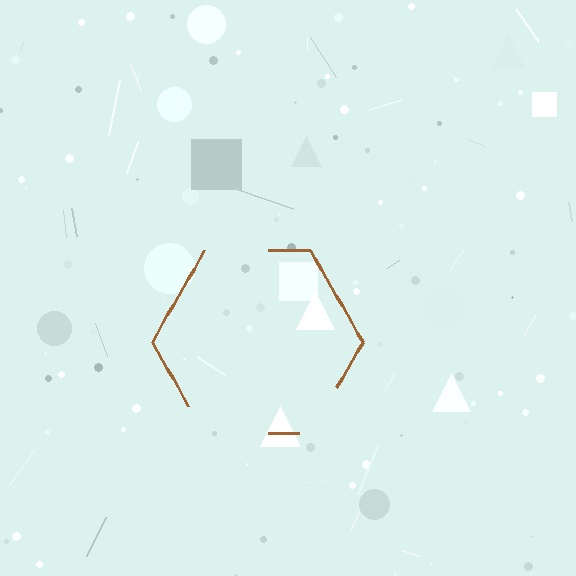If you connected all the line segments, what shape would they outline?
They would outline a hexagon.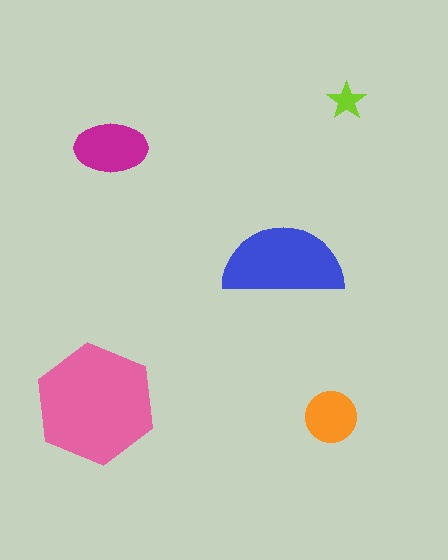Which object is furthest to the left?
The pink hexagon is leftmost.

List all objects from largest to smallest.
The pink hexagon, the blue semicircle, the magenta ellipse, the orange circle, the lime star.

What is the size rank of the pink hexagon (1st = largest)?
1st.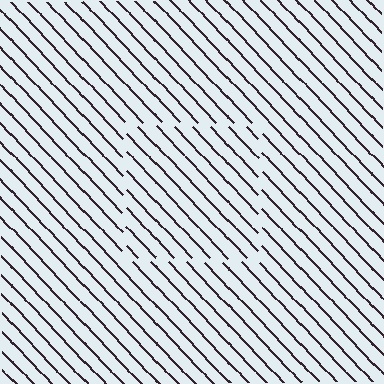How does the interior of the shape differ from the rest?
The interior of the shape contains the same grating, shifted by half a period — the contour is defined by the phase discontinuity where line-ends from the inner and outer gratings abut.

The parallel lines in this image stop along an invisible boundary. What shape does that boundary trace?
An illusory square. The interior of the shape contains the same grating, shifted by half a period — the contour is defined by the phase discontinuity where line-ends from the inner and outer gratings abut.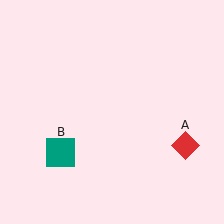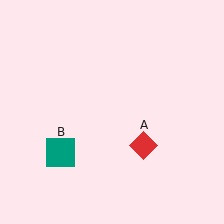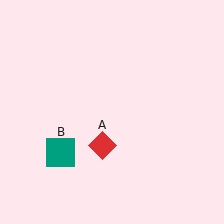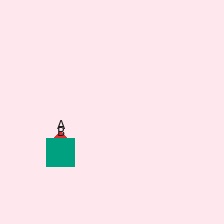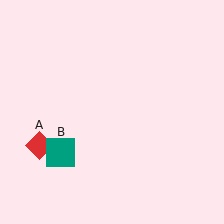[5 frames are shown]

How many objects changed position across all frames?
1 object changed position: red diamond (object A).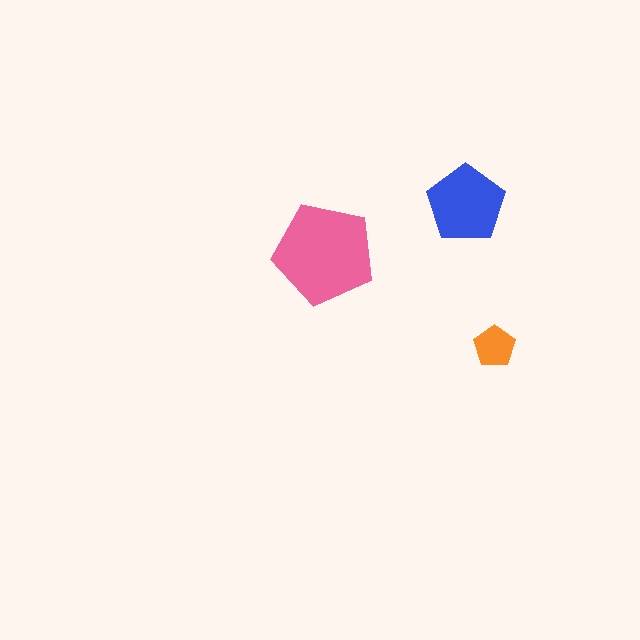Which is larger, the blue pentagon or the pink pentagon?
The pink one.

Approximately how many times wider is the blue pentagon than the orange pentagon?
About 2 times wider.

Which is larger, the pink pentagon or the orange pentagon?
The pink one.